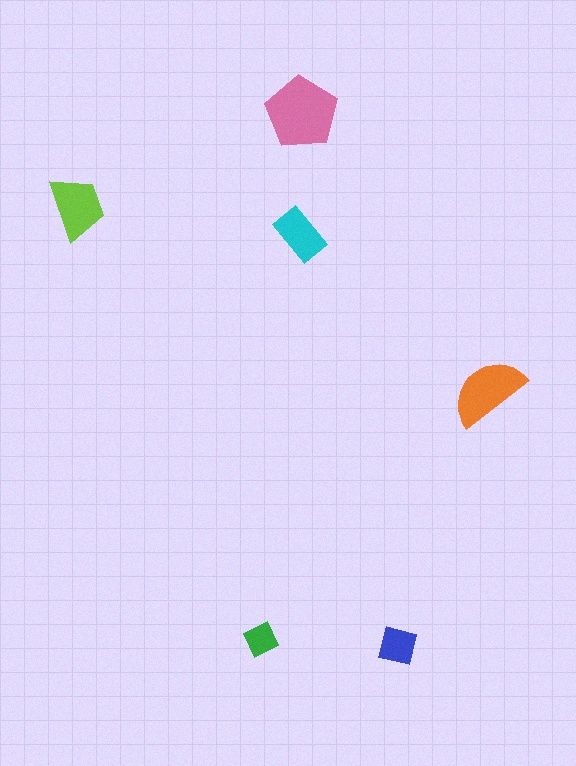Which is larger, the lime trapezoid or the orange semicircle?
The orange semicircle.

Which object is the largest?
The pink pentagon.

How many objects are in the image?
There are 6 objects in the image.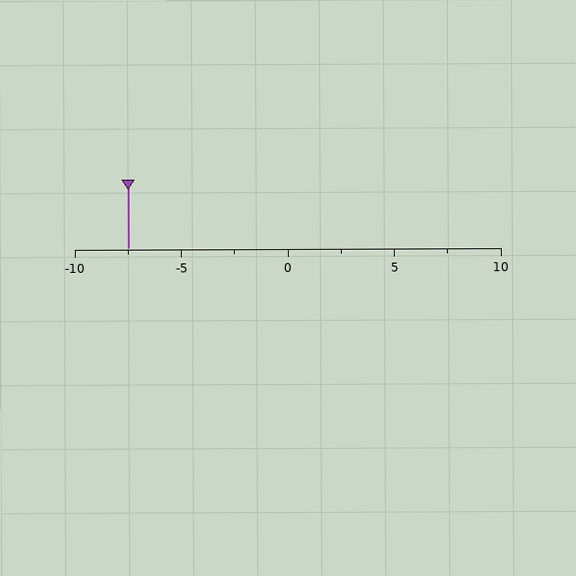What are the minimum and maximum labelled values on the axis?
The axis runs from -10 to 10.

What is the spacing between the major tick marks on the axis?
The major ticks are spaced 5 apart.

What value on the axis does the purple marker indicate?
The marker indicates approximately -7.5.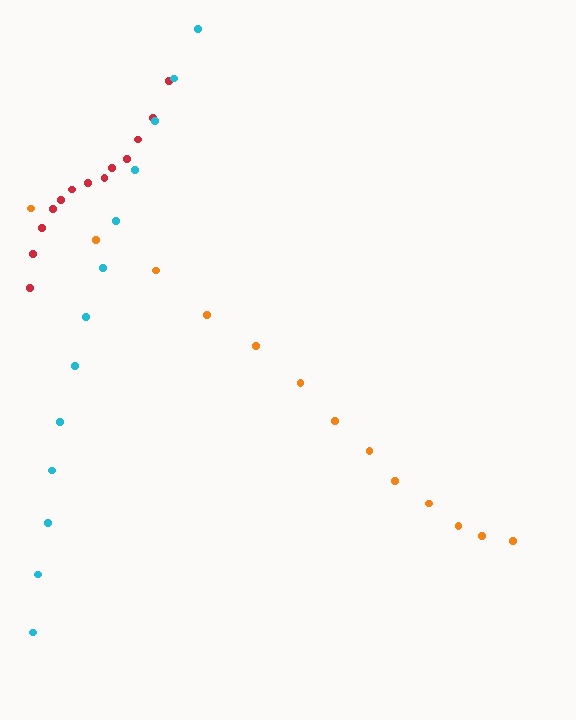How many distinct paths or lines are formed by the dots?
There are 3 distinct paths.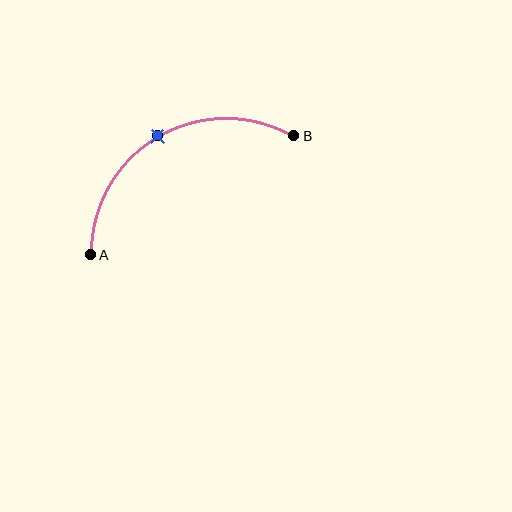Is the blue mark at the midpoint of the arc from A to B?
Yes. The blue mark lies on the arc at equal arc-length from both A and B — it is the arc midpoint.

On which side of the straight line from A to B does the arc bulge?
The arc bulges above the straight line connecting A and B.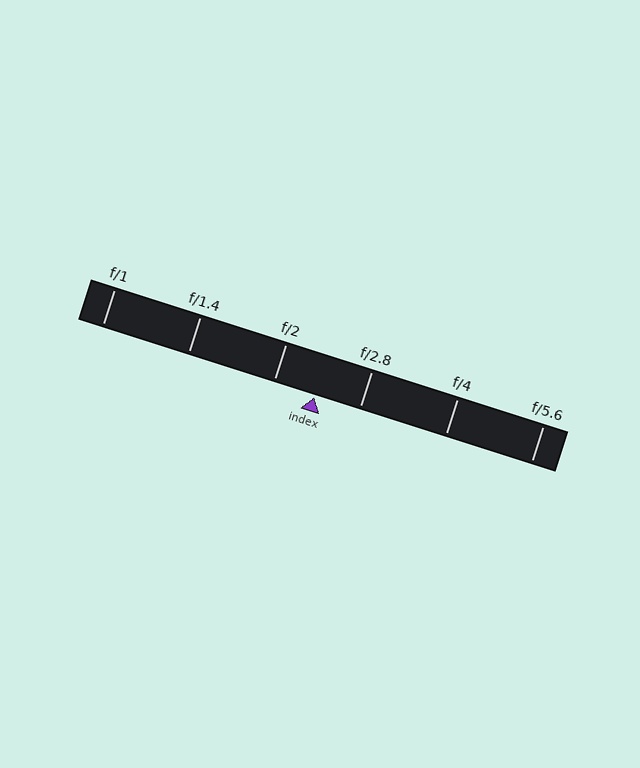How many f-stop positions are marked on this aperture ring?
There are 6 f-stop positions marked.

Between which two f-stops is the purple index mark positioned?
The index mark is between f/2 and f/2.8.